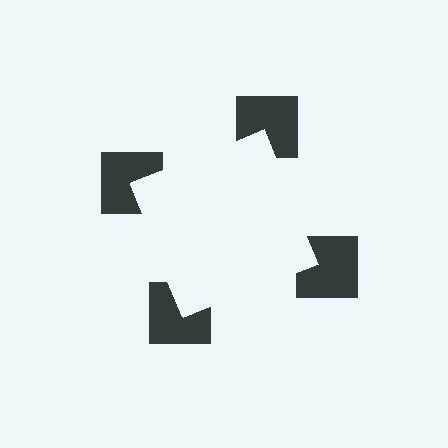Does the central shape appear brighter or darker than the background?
It typically appears slightly brighter than the background, even though no actual brightness change is drawn.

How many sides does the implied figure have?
4 sides.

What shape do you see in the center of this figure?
An illusory square — its edges are inferred from the aligned wedge cuts in the notched squares, not physically drawn.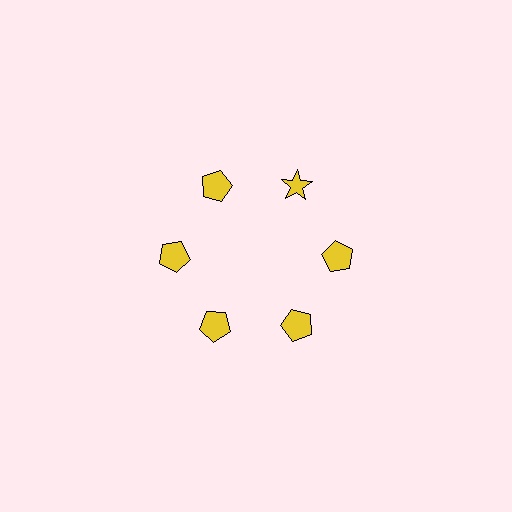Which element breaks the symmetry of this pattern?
The yellow star at roughly the 1 o'clock position breaks the symmetry. All other shapes are yellow pentagons.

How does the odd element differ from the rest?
It has a different shape: star instead of pentagon.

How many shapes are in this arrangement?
There are 6 shapes arranged in a ring pattern.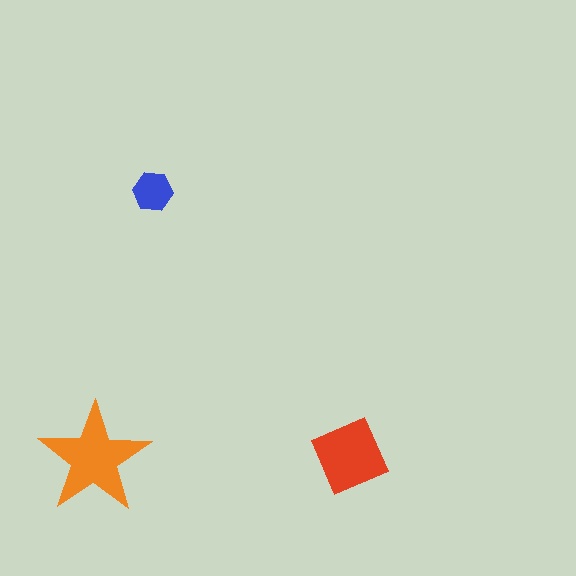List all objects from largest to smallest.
The orange star, the red square, the blue hexagon.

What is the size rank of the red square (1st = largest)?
2nd.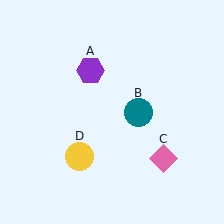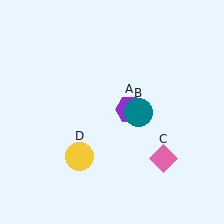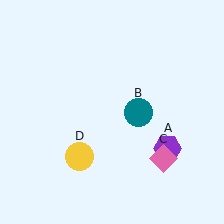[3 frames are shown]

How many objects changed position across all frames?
1 object changed position: purple hexagon (object A).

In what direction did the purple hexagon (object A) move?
The purple hexagon (object A) moved down and to the right.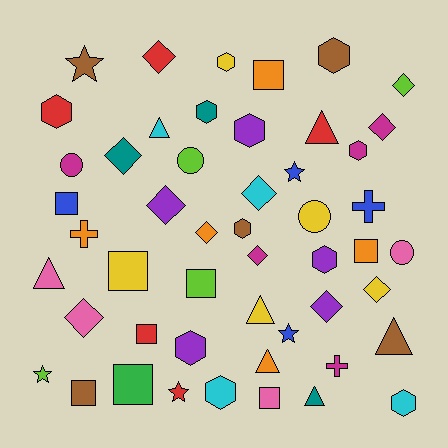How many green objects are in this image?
There is 1 green object.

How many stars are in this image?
There are 5 stars.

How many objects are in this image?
There are 50 objects.